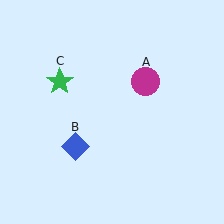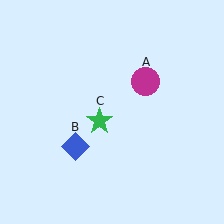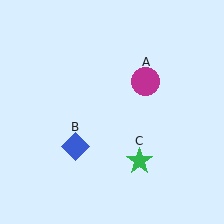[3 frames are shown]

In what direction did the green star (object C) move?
The green star (object C) moved down and to the right.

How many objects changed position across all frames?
1 object changed position: green star (object C).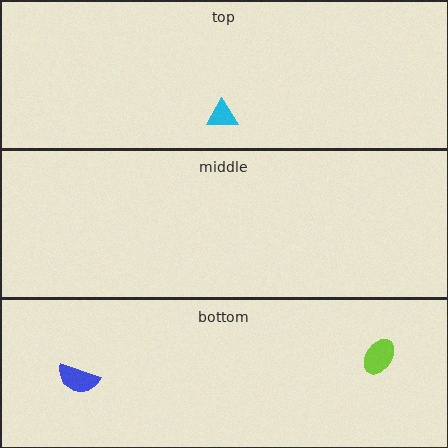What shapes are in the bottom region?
The lime ellipse, the blue semicircle.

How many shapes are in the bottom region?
2.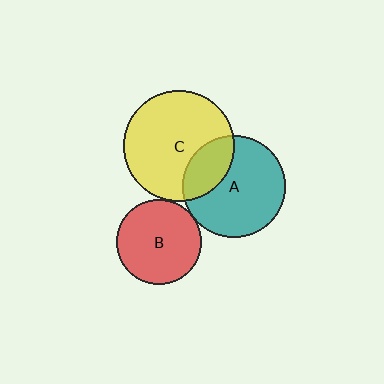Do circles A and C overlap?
Yes.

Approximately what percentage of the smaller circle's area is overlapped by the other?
Approximately 25%.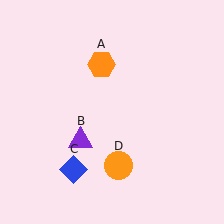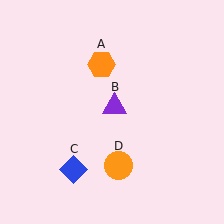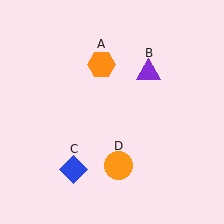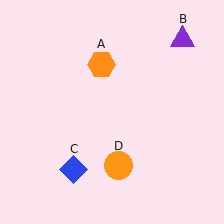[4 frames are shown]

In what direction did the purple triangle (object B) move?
The purple triangle (object B) moved up and to the right.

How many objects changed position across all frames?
1 object changed position: purple triangle (object B).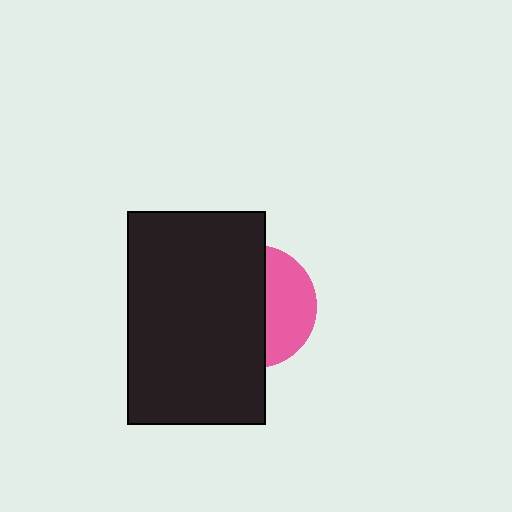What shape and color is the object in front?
The object in front is a black rectangle.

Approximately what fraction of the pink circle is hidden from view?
Roughly 60% of the pink circle is hidden behind the black rectangle.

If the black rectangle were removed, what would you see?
You would see the complete pink circle.